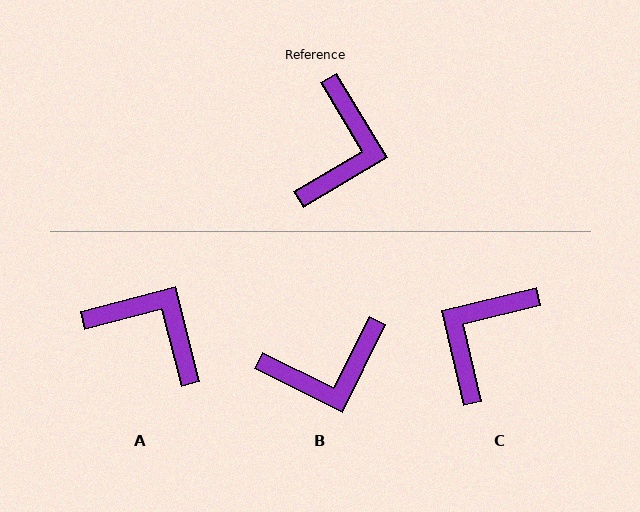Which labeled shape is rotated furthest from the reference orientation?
C, about 162 degrees away.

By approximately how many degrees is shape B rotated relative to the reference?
Approximately 57 degrees clockwise.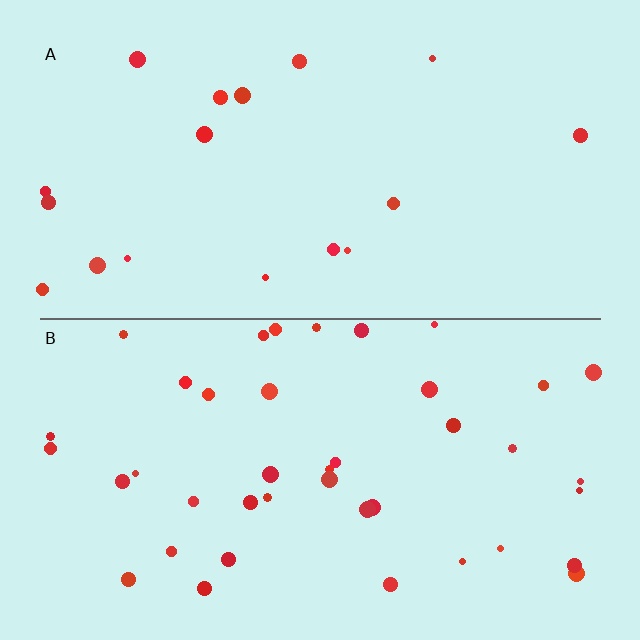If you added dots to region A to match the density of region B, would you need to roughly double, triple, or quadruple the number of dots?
Approximately double.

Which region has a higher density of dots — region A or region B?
B (the bottom).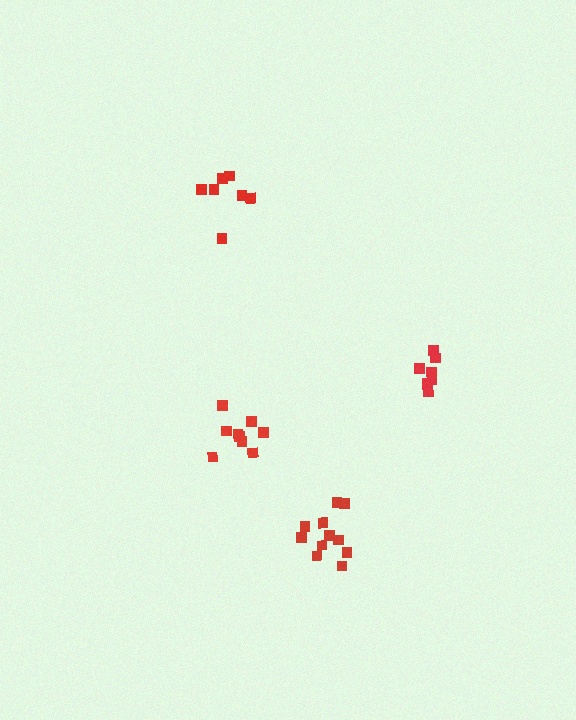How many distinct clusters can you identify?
There are 4 distinct clusters.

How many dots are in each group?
Group 1: 7 dots, Group 2: 9 dots, Group 3: 7 dots, Group 4: 11 dots (34 total).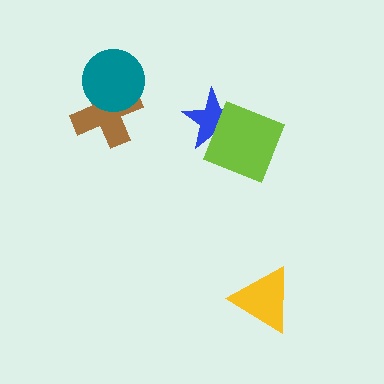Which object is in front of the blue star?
The lime square is in front of the blue star.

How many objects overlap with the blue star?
1 object overlaps with the blue star.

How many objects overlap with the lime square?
1 object overlaps with the lime square.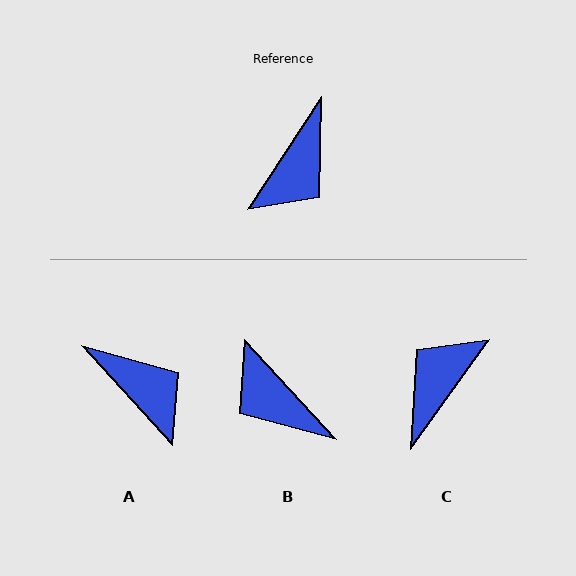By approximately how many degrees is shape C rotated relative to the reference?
Approximately 178 degrees counter-clockwise.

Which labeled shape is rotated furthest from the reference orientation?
C, about 178 degrees away.